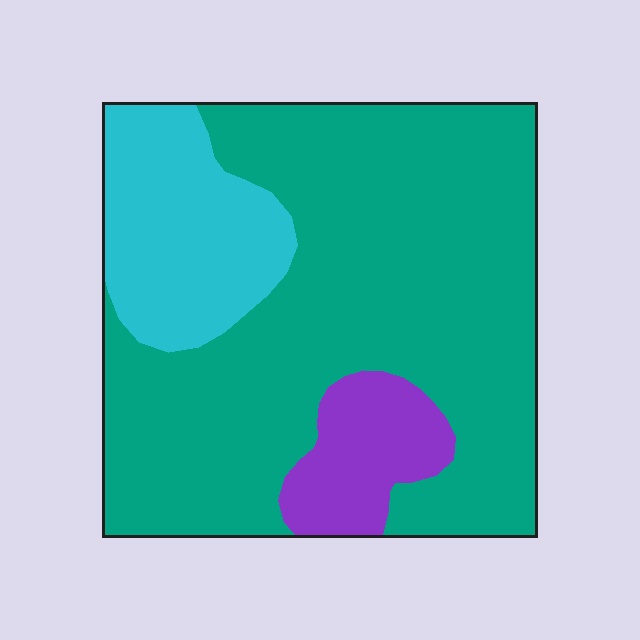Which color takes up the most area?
Teal, at roughly 70%.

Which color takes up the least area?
Purple, at roughly 10%.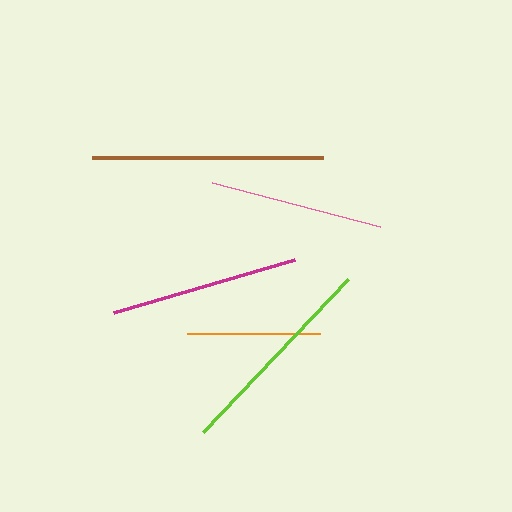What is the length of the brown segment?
The brown segment is approximately 231 pixels long.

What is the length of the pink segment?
The pink segment is approximately 174 pixels long.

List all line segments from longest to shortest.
From longest to shortest: brown, lime, magenta, pink, orange.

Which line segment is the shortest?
The orange line is the shortest at approximately 133 pixels.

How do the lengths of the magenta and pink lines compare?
The magenta and pink lines are approximately the same length.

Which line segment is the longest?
The brown line is the longest at approximately 231 pixels.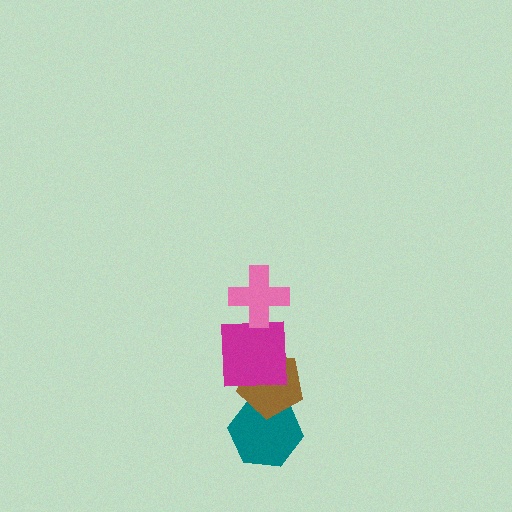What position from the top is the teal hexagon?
The teal hexagon is 4th from the top.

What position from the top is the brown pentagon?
The brown pentagon is 3rd from the top.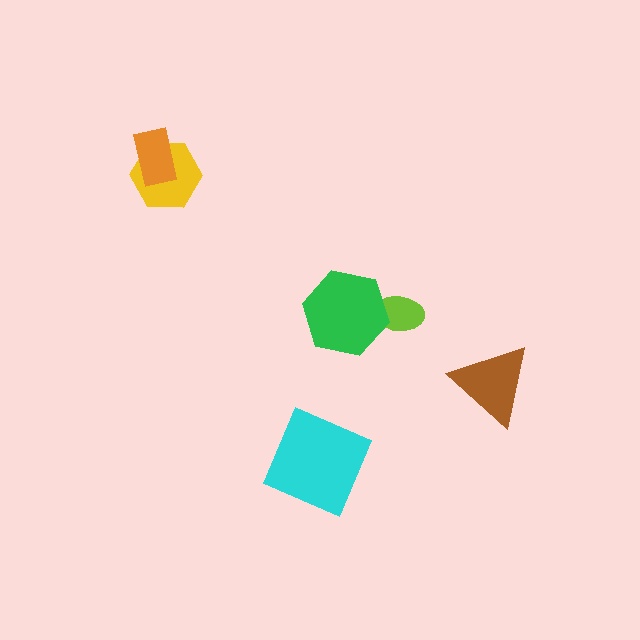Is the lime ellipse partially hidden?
Yes, it is partially covered by another shape.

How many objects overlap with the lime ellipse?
1 object overlaps with the lime ellipse.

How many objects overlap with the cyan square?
0 objects overlap with the cyan square.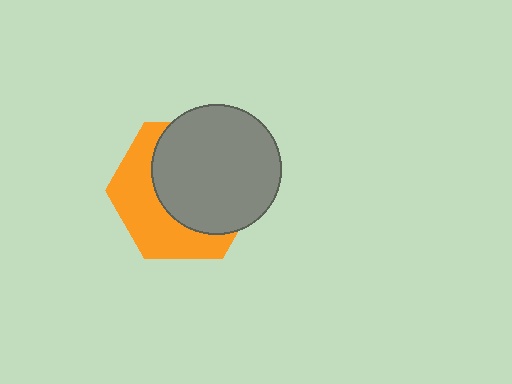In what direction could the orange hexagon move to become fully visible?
The orange hexagon could move toward the lower-left. That would shift it out from behind the gray circle entirely.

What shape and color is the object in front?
The object in front is a gray circle.